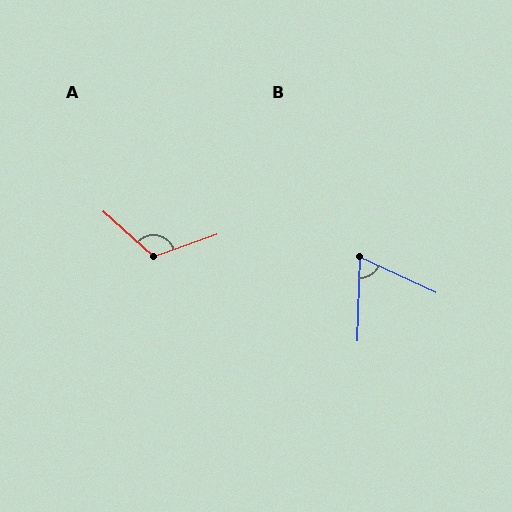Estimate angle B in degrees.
Approximately 67 degrees.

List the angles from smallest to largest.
B (67°), A (119°).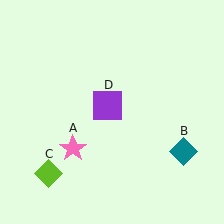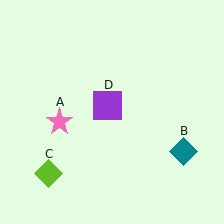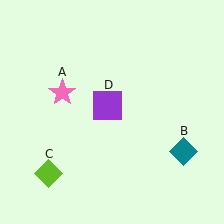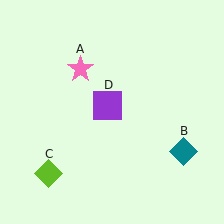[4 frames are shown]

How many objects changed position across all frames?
1 object changed position: pink star (object A).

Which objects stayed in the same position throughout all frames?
Teal diamond (object B) and lime diamond (object C) and purple square (object D) remained stationary.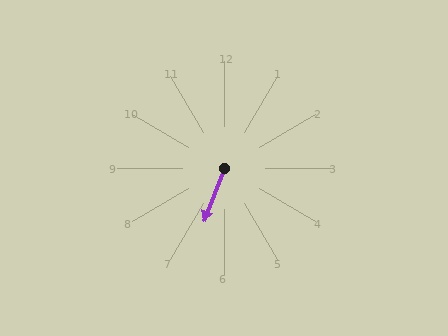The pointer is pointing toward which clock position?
Roughly 7 o'clock.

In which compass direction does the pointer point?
South.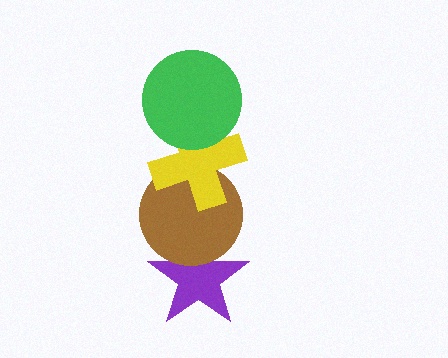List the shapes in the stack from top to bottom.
From top to bottom: the green circle, the yellow cross, the brown circle, the purple star.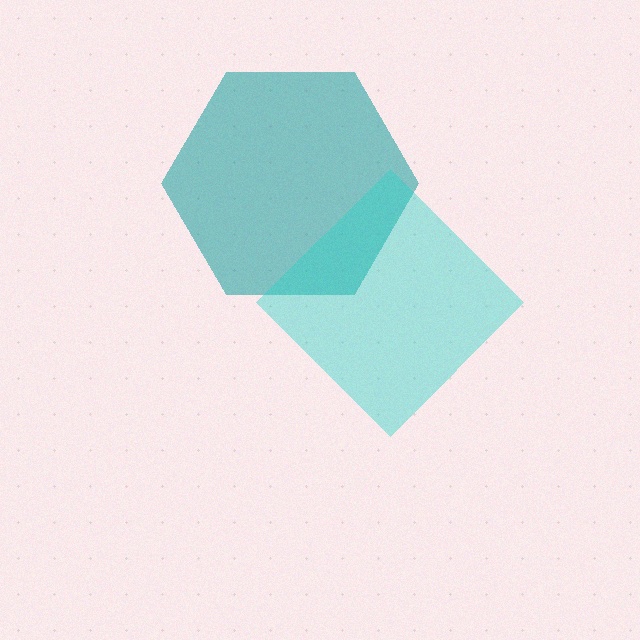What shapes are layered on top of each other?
The layered shapes are: a teal hexagon, a cyan diamond.